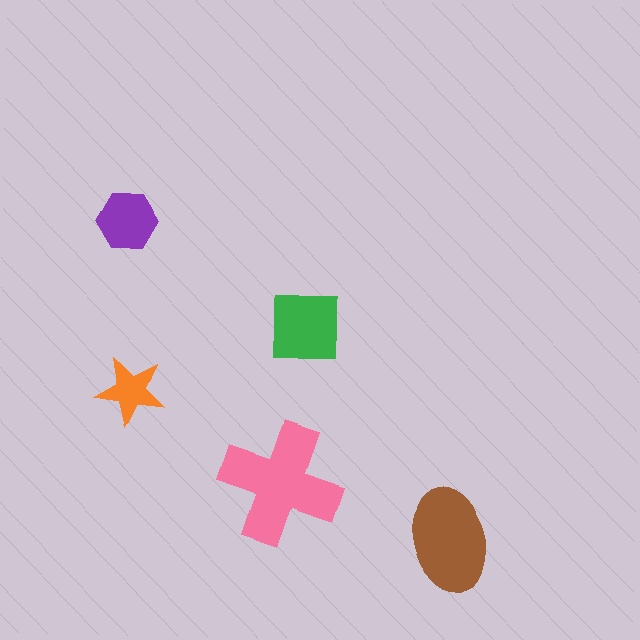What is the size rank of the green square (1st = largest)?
3rd.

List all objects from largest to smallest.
The pink cross, the brown ellipse, the green square, the purple hexagon, the orange star.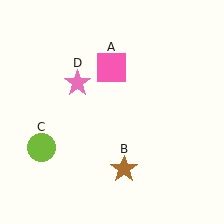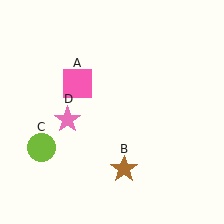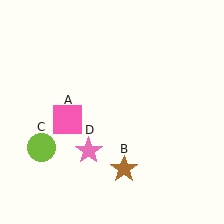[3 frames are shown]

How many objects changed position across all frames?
2 objects changed position: pink square (object A), pink star (object D).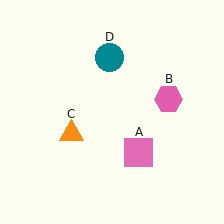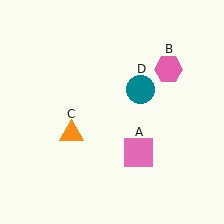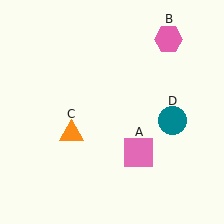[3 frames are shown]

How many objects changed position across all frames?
2 objects changed position: pink hexagon (object B), teal circle (object D).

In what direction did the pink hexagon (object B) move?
The pink hexagon (object B) moved up.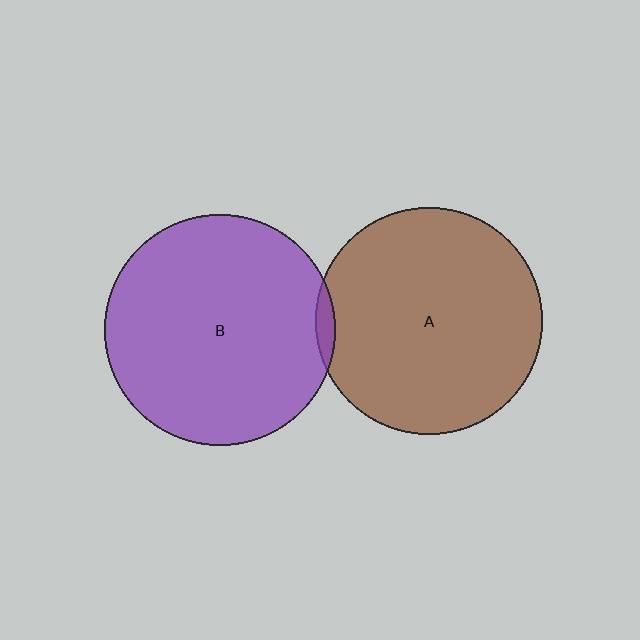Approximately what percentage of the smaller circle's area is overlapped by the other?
Approximately 5%.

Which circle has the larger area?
Circle B (purple).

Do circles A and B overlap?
Yes.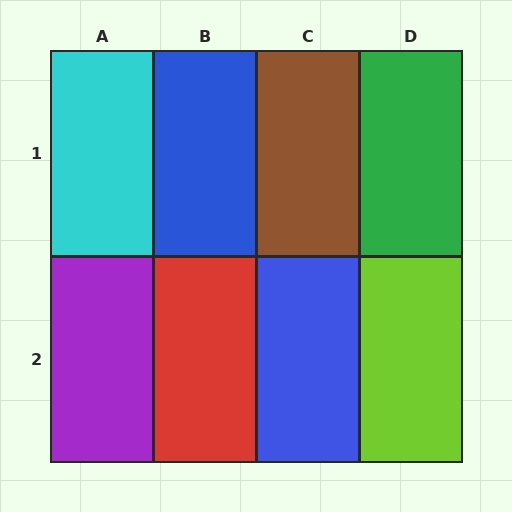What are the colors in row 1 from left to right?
Cyan, blue, brown, green.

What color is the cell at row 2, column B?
Red.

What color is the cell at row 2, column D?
Lime.